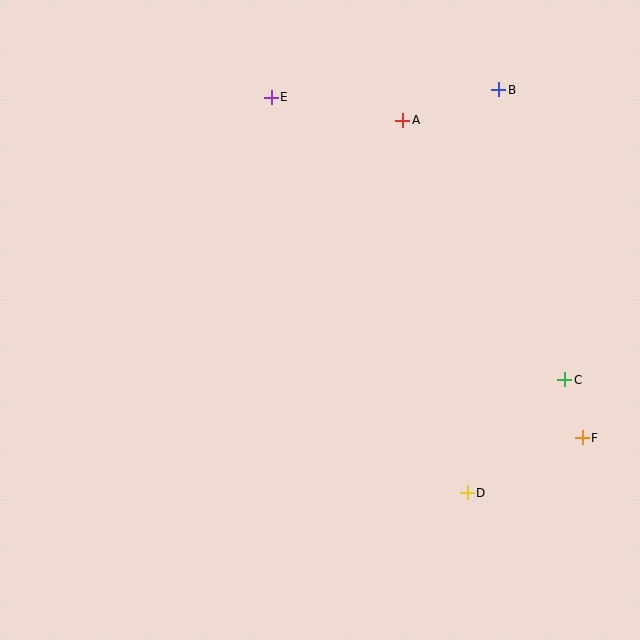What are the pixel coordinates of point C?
Point C is at (565, 380).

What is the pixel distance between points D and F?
The distance between D and F is 127 pixels.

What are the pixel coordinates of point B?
Point B is at (499, 90).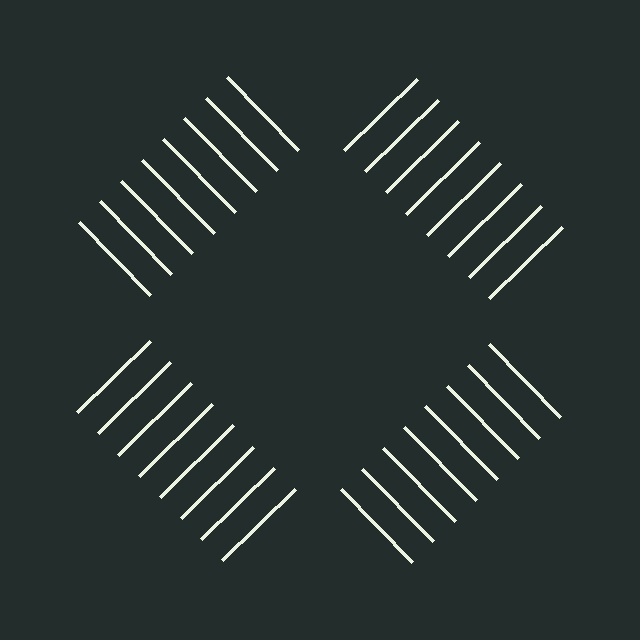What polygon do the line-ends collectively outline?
An illusory square — the line segments terminate on its edges but no continuous stroke is drawn.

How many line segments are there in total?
32 — 8 along each of the 4 edges.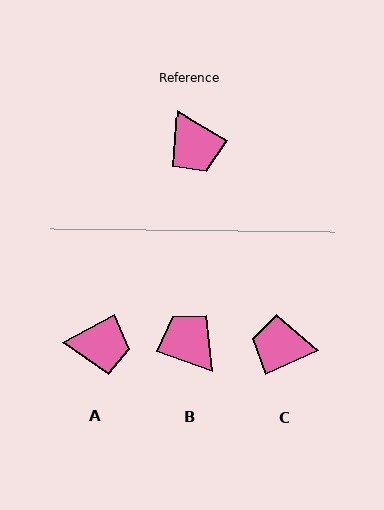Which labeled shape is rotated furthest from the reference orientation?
B, about 170 degrees away.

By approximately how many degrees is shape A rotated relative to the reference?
Approximately 59 degrees counter-clockwise.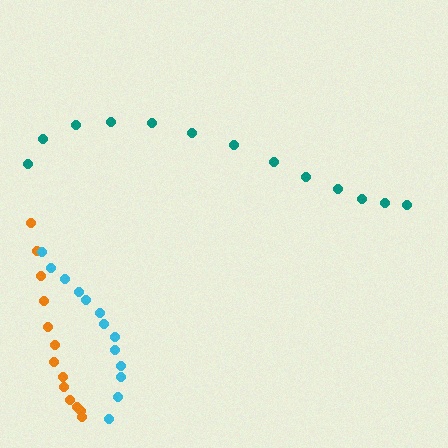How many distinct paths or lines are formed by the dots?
There are 3 distinct paths.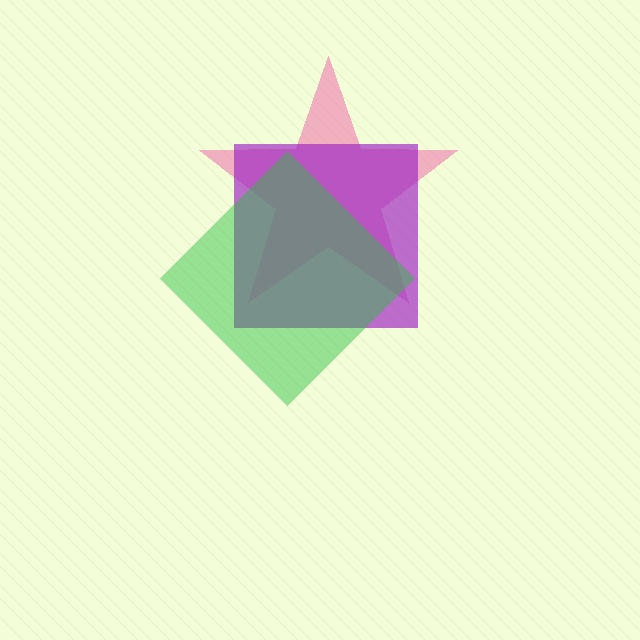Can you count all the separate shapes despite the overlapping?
Yes, there are 3 separate shapes.